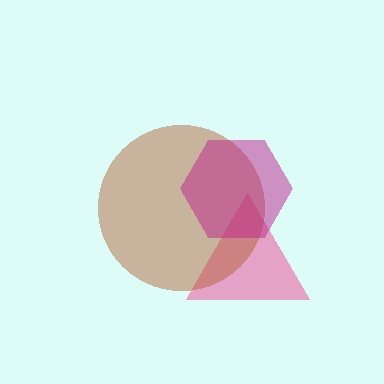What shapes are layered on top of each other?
The layered shapes are: a pink triangle, a brown circle, a magenta hexagon.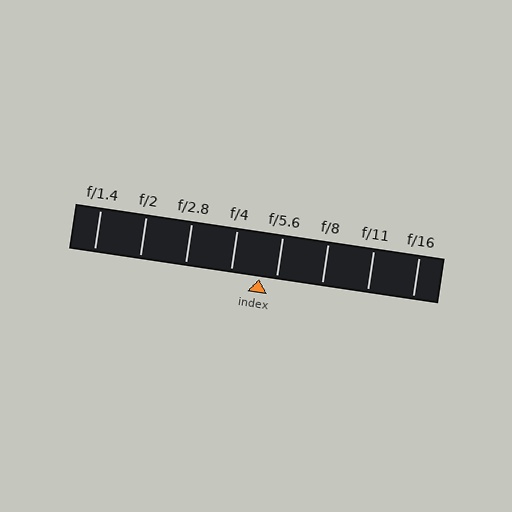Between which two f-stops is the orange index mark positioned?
The index mark is between f/4 and f/5.6.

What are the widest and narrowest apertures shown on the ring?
The widest aperture shown is f/1.4 and the narrowest is f/16.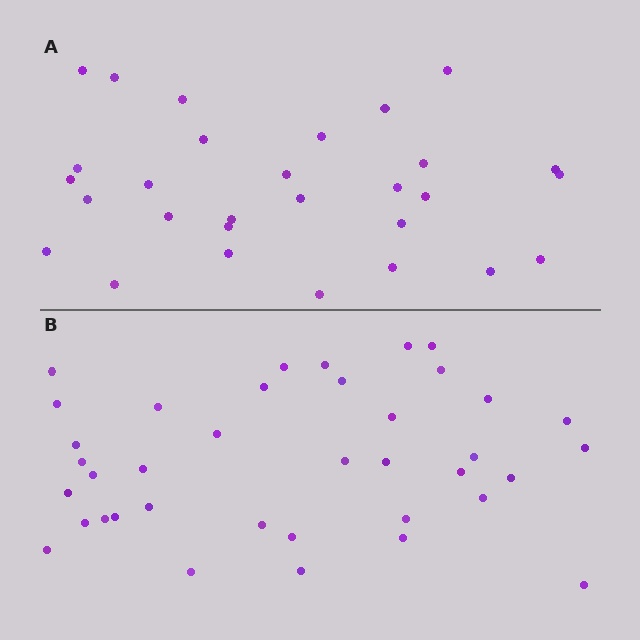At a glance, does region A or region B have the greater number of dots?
Region B (the bottom region) has more dots.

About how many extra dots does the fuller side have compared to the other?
Region B has roughly 8 or so more dots than region A.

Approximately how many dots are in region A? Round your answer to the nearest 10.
About 30 dots. (The exact count is 29, which rounds to 30.)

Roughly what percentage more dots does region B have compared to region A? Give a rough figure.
About 30% more.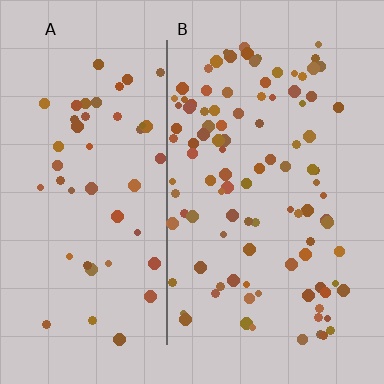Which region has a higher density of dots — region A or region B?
B (the right).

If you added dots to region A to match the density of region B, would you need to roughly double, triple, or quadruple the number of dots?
Approximately double.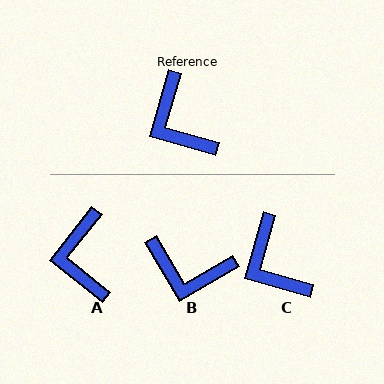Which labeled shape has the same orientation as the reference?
C.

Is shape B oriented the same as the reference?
No, it is off by about 47 degrees.